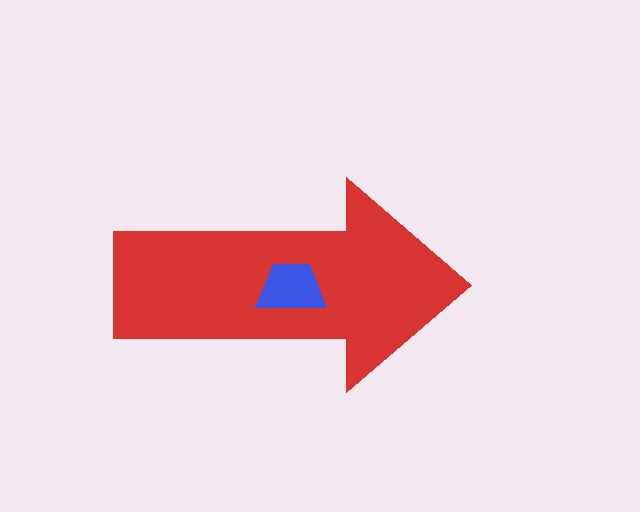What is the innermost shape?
The blue trapezoid.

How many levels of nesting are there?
2.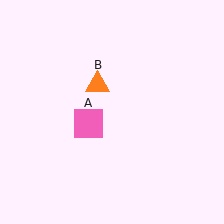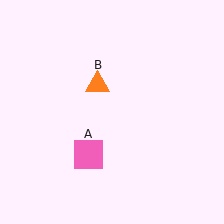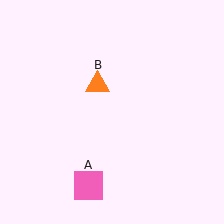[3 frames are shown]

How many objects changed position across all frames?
1 object changed position: pink square (object A).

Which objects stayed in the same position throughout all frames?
Orange triangle (object B) remained stationary.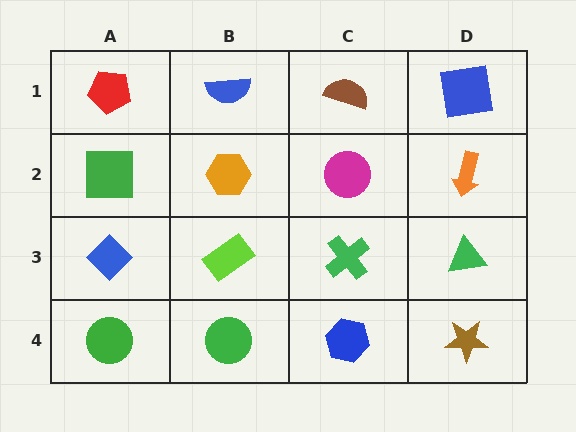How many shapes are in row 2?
4 shapes.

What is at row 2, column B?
An orange hexagon.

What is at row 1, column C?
A brown semicircle.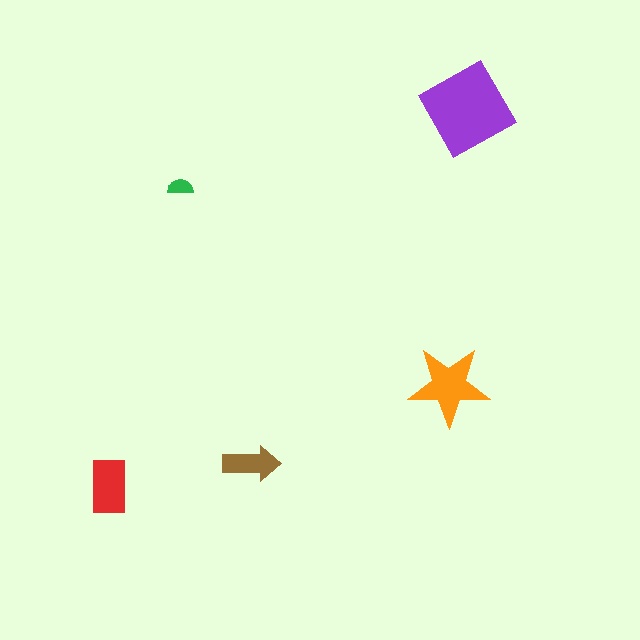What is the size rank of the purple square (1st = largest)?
1st.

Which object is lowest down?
The red rectangle is bottommost.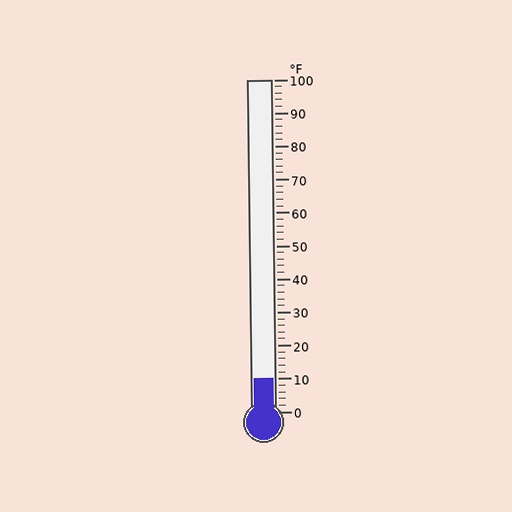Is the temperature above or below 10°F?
The temperature is at 10°F.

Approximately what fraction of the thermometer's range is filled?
The thermometer is filled to approximately 10% of its range.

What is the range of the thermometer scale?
The thermometer scale ranges from 0°F to 100°F.